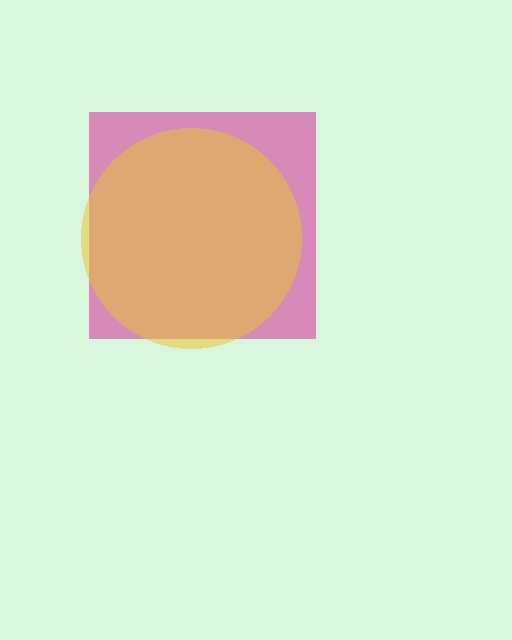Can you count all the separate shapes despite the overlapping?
Yes, there are 2 separate shapes.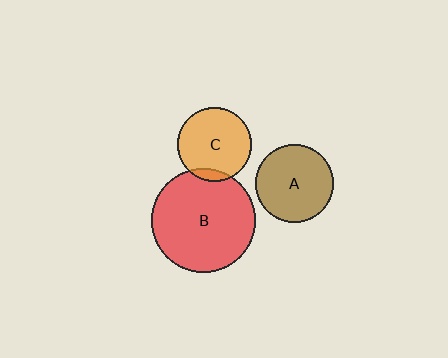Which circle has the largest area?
Circle B (red).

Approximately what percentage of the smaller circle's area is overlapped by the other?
Approximately 10%.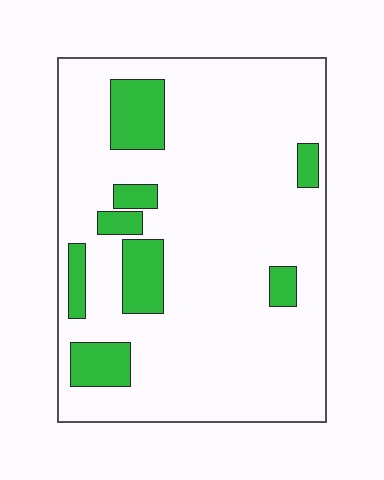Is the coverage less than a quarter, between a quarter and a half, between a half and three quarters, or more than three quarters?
Less than a quarter.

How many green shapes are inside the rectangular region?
8.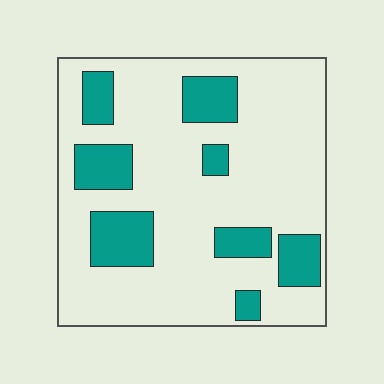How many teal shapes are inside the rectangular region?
8.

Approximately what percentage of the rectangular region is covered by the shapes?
Approximately 25%.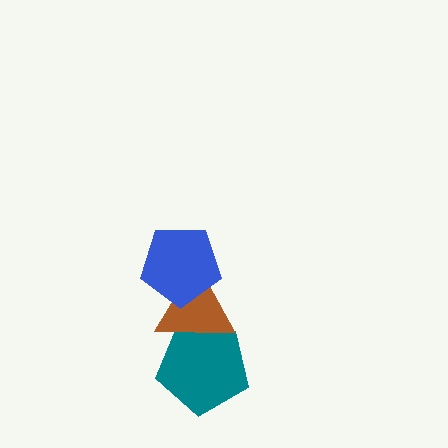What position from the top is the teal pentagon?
The teal pentagon is 3rd from the top.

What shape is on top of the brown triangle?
The blue pentagon is on top of the brown triangle.